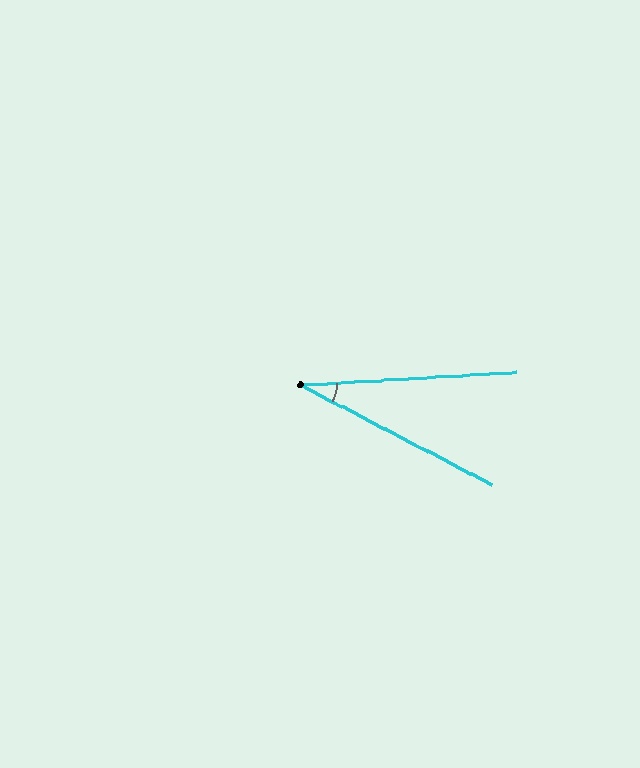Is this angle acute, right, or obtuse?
It is acute.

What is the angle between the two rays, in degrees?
Approximately 31 degrees.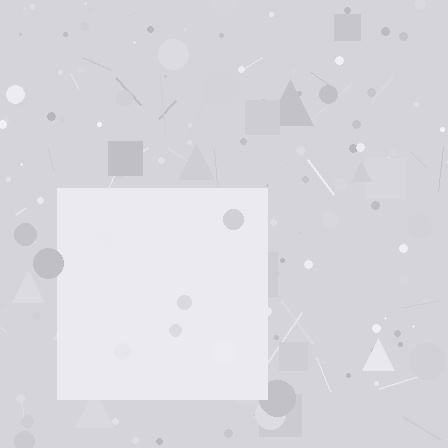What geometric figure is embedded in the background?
A square is embedded in the background.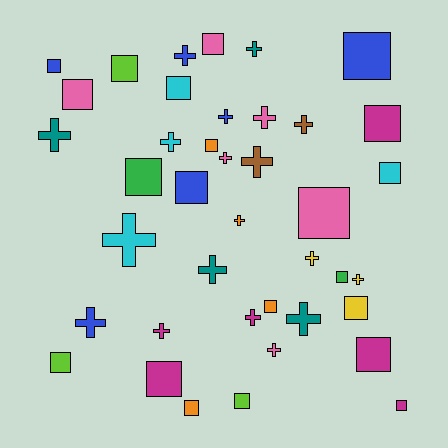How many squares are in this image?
There are 21 squares.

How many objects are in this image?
There are 40 objects.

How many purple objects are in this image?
There are no purple objects.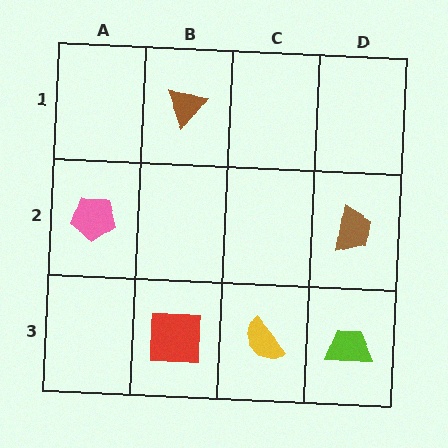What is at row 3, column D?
A lime trapezoid.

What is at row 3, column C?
A yellow semicircle.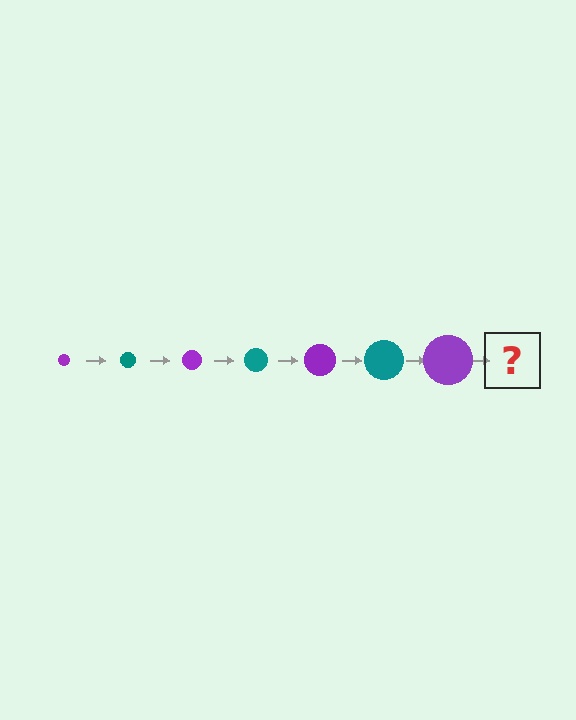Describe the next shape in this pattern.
It should be a teal circle, larger than the previous one.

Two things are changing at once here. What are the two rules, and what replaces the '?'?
The two rules are that the circle grows larger each step and the color cycles through purple and teal. The '?' should be a teal circle, larger than the previous one.